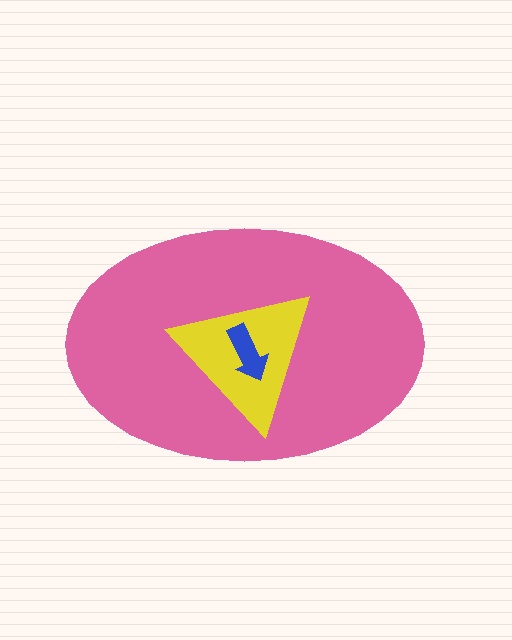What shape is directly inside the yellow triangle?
The blue arrow.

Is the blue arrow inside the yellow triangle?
Yes.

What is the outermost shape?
The pink ellipse.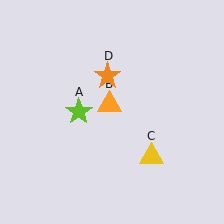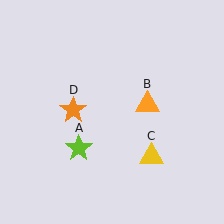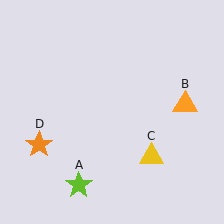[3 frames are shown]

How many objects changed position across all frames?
3 objects changed position: lime star (object A), orange triangle (object B), orange star (object D).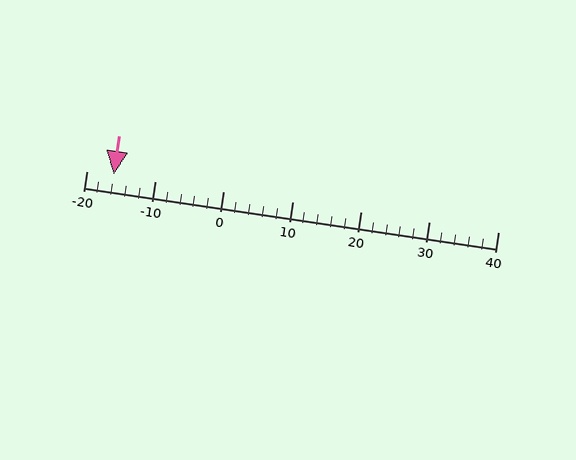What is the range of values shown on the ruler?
The ruler shows values from -20 to 40.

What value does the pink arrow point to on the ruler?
The pink arrow points to approximately -16.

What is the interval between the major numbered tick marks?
The major tick marks are spaced 10 units apart.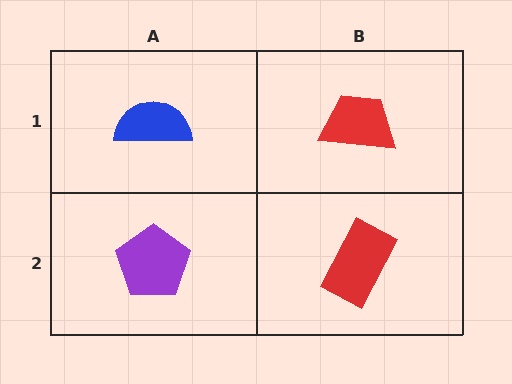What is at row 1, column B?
A red trapezoid.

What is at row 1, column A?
A blue semicircle.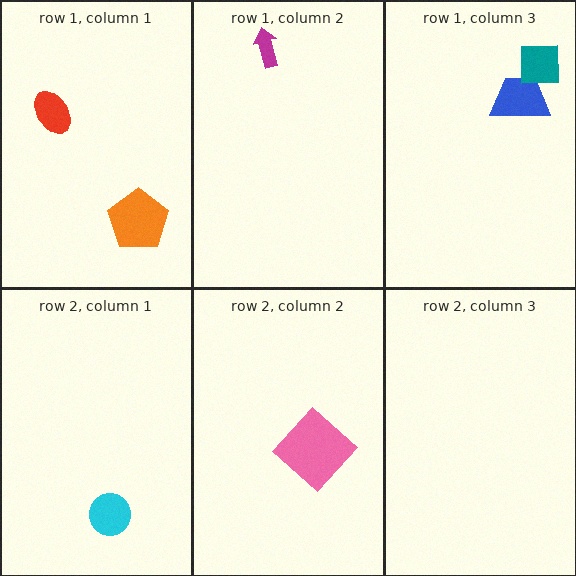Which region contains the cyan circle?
The row 2, column 1 region.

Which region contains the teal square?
The row 1, column 3 region.